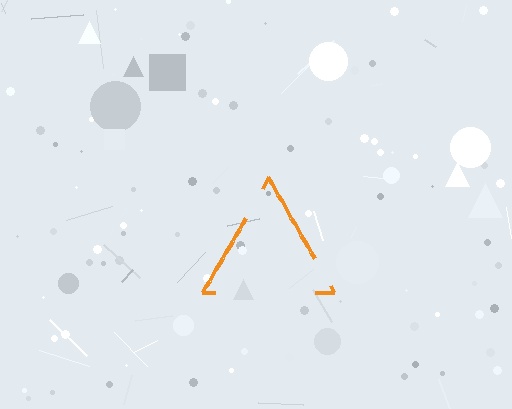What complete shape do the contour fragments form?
The contour fragments form a triangle.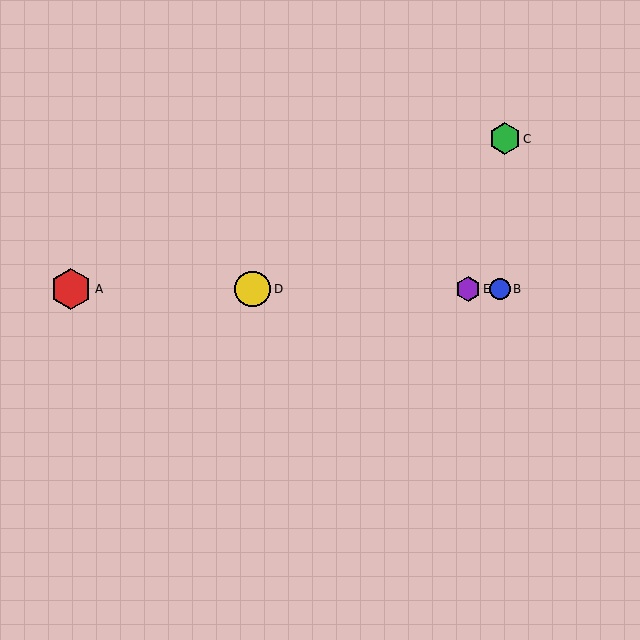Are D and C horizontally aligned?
No, D is at y≈289 and C is at y≈139.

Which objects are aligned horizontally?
Objects A, B, D, E are aligned horizontally.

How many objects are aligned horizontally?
4 objects (A, B, D, E) are aligned horizontally.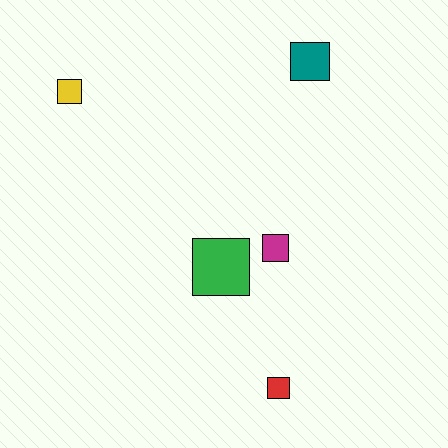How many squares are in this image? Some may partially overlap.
There are 5 squares.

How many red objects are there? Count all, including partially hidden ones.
There is 1 red object.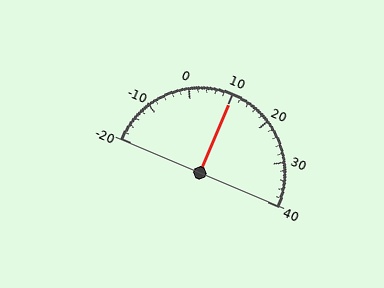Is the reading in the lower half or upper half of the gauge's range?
The reading is in the upper half of the range (-20 to 40).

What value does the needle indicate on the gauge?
The needle indicates approximately 10.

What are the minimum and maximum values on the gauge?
The gauge ranges from -20 to 40.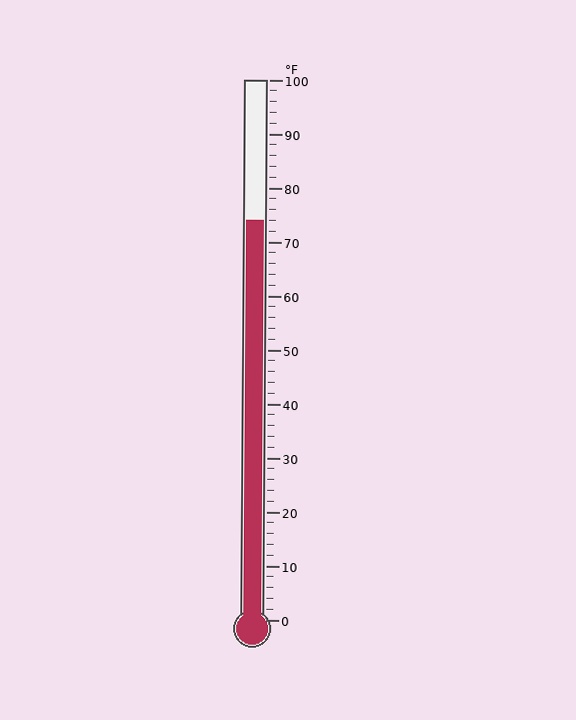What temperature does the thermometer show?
The thermometer shows approximately 74°F.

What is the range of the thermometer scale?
The thermometer scale ranges from 0°F to 100°F.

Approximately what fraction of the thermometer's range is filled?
The thermometer is filled to approximately 75% of its range.